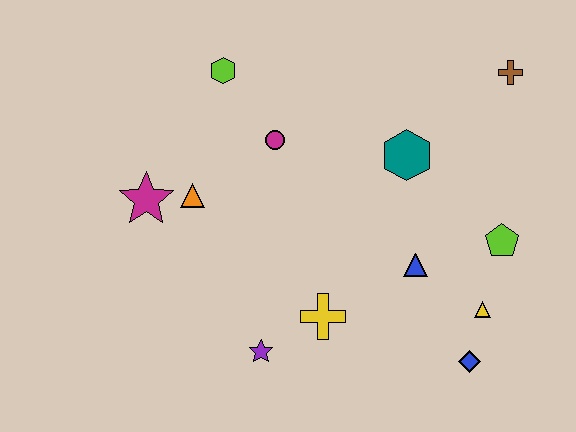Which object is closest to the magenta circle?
The lime hexagon is closest to the magenta circle.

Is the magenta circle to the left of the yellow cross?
Yes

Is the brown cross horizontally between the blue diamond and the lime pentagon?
No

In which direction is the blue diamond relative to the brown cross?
The blue diamond is below the brown cross.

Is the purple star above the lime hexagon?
No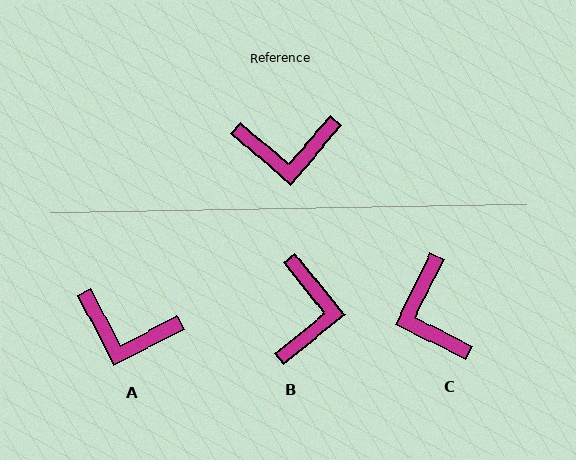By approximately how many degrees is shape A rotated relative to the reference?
Approximately 22 degrees clockwise.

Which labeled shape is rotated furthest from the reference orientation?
B, about 80 degrees away.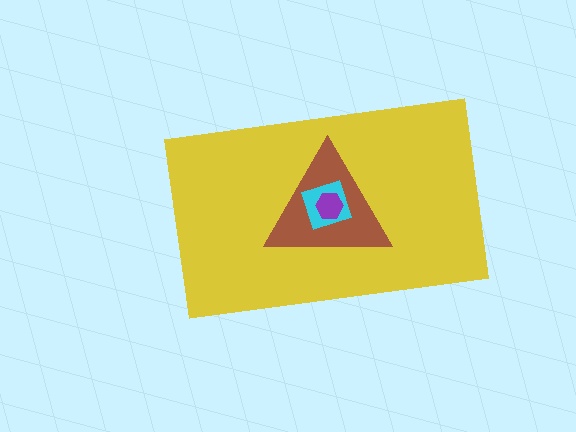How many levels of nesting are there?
4.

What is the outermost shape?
The yellow rectangle.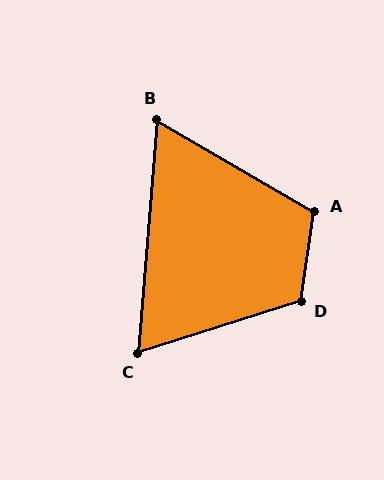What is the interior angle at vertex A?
Approximately 112 degrees (obtuse).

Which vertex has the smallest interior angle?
B, at approximately 64 degrees.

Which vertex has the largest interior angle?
D, at approximately 116 degrees.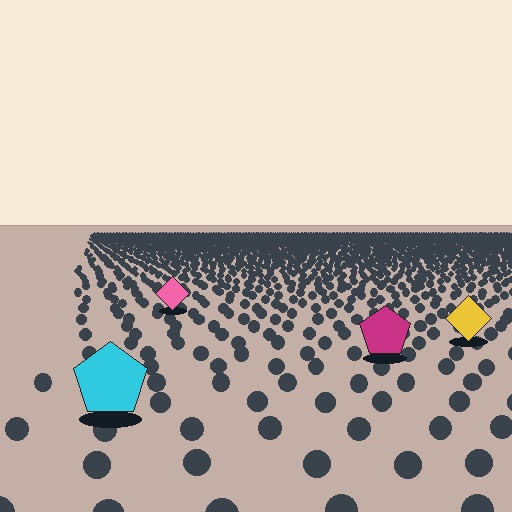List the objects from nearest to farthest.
From nearest to farthest: the cyan pentagon, the magenta pentagon, the yellow diamond, the pink diamond.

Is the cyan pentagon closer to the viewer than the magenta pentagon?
Yes. The cyan pentagon is closer — you can tell from the texture gradient: the ground texture is coarser near it.